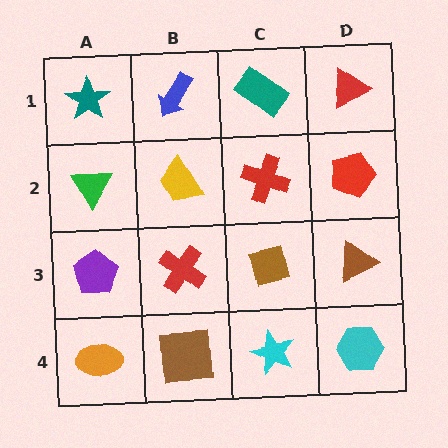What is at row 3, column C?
A brown square.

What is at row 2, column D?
A red pentagon.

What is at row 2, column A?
A green triangle.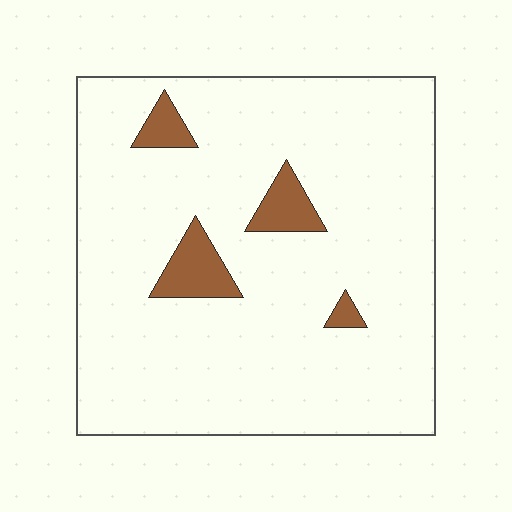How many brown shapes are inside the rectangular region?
4.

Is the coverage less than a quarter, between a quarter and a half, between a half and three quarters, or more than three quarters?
Less than a quarter.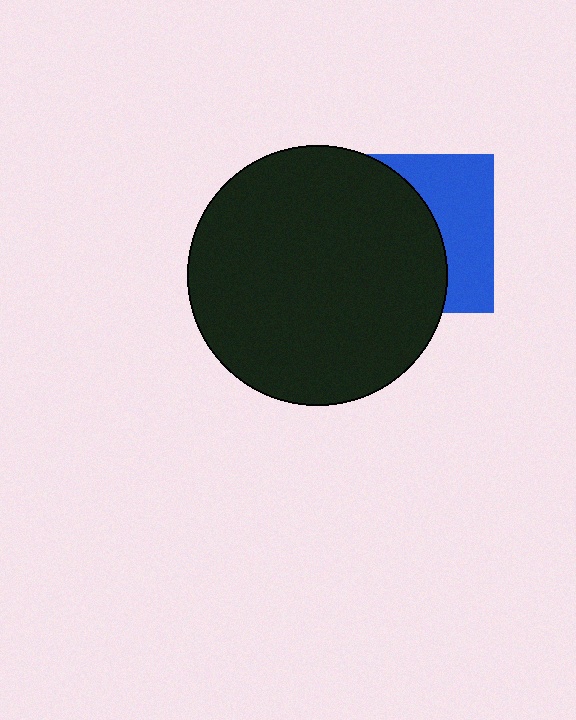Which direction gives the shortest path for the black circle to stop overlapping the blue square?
Moving left gives the shortest separation.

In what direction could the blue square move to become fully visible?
The blue square could move right. That would shift it out from behind the black circle entirely.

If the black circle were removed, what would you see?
You would see the complete blue square.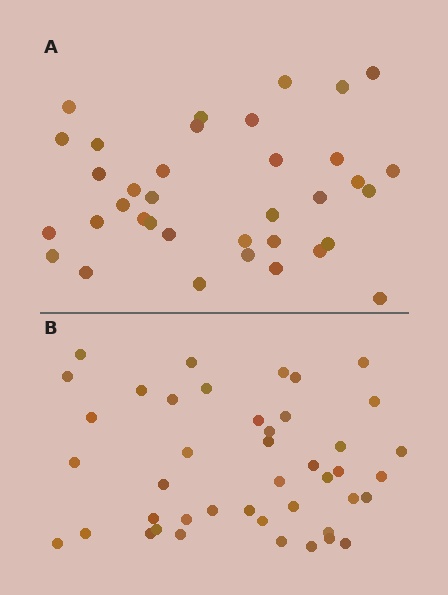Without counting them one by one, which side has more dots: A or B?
Region B (the bottom region) has more dots.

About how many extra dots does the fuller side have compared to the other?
Region B has roughly 8 or so more dots than region A.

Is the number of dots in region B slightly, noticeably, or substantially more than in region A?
Region B has only slightly more — the two regions are fairly close. The ratio is roughly 1.2 to 1.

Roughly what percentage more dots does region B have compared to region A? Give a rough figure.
About 20% more.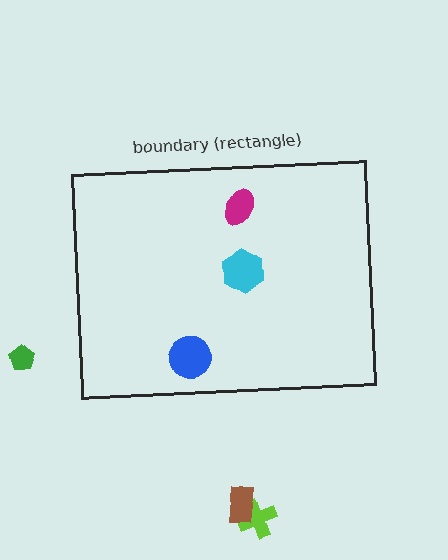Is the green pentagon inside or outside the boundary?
Outside.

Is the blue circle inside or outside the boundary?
Inside.